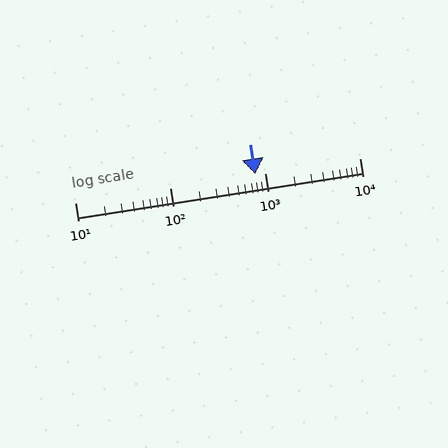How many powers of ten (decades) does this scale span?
The scale spans 3 decades, from 10 to 10000.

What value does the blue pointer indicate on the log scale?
The pointer indicates approximately 790.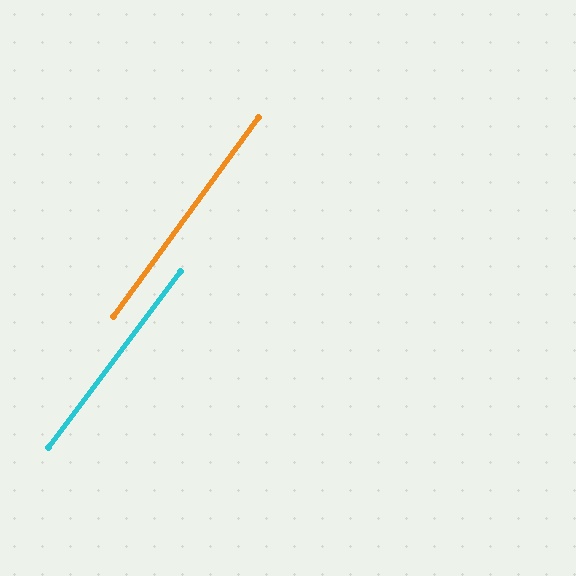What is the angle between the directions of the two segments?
Approximately 1 degree.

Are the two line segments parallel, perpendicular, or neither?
Parallel — their directions differ by only 0.8°.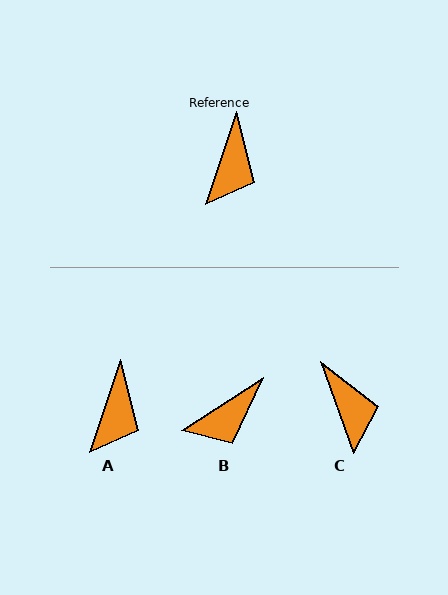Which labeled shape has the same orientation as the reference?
A.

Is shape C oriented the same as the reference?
No, it is off by about 38 degrees.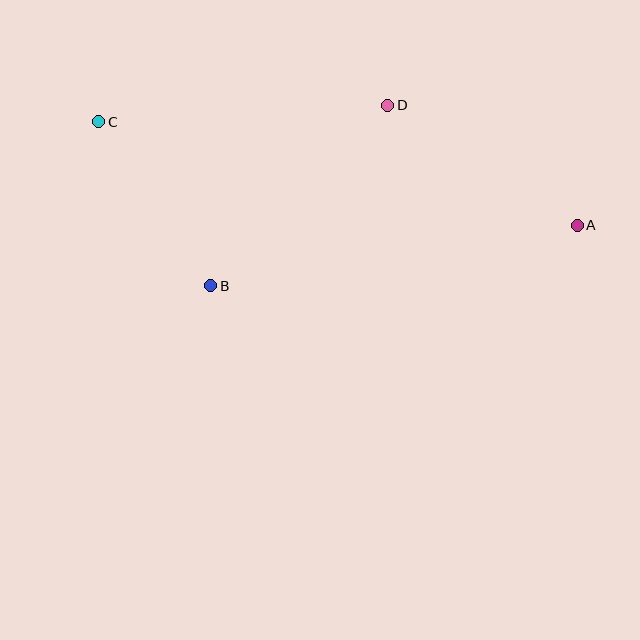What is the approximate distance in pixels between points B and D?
The distance between B and D is approximately 252 pixels.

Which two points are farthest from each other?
Points A and C are farthest from each other.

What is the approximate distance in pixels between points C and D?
The distance between C and D is approximately 289 pixels.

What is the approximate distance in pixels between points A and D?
The distance between A and D is approximately 224 pixels.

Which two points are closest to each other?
Points B and C are closest to each other.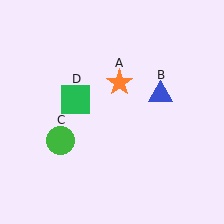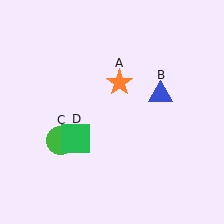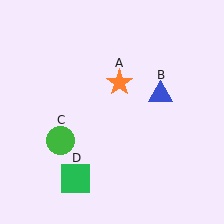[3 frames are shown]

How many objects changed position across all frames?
1 object changed position: green square (object D).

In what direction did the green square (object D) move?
The green square (object D) moved down.